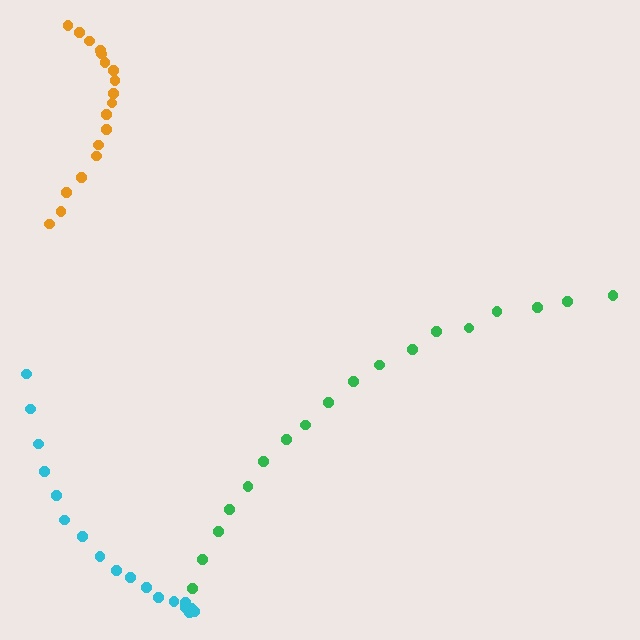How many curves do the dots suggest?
There are 3 distinct paths.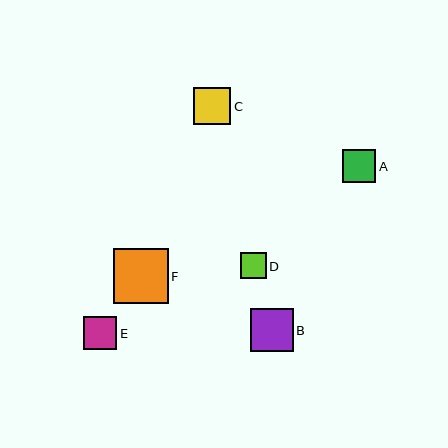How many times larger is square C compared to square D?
Square C is approximately 1.4 times the size of square D.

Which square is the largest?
Square F is the largest with a size of approximately 54 pixels.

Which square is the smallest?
Square D is the smallest with a size of approximately 26 pixels.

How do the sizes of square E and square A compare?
Square E and square A are approximately the same size.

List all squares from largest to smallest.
From largest to smallest: F, B, C, E, A, D.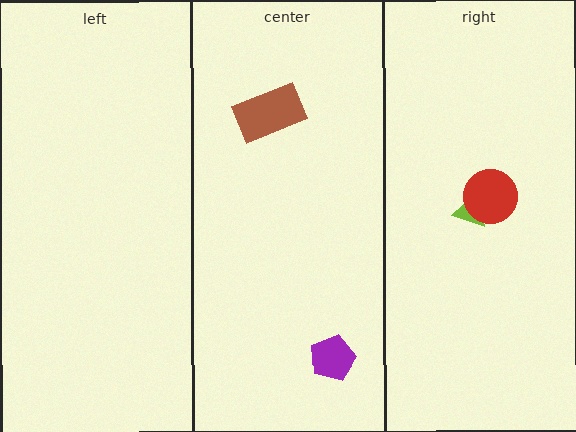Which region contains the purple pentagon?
The center region.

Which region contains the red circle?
The right region.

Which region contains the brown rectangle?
The center region.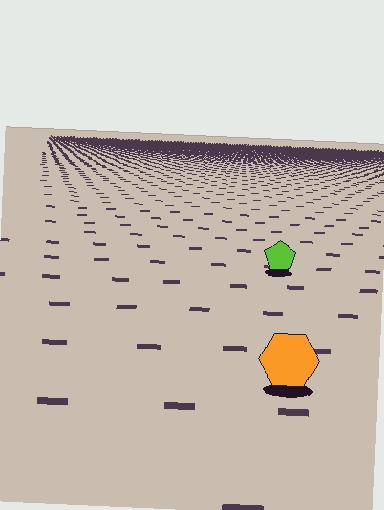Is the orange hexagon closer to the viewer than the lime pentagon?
Yes. The orange hexagon is closer — you can tell from the texture gradient: the ground texture is coarser near it.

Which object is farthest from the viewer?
The lime pentagon is farthest from the viewer. It appears smaller and the ground texture around it is denser.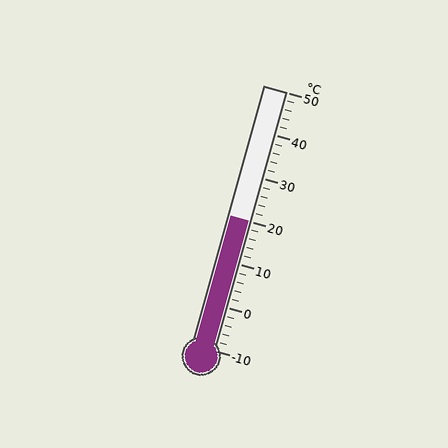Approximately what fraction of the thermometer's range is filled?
The thermometer is filled to approximately 50% of its range.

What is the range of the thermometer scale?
The thermometer scale ranges from -10°C to 50°C.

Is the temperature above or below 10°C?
The temperature is above 10°C.